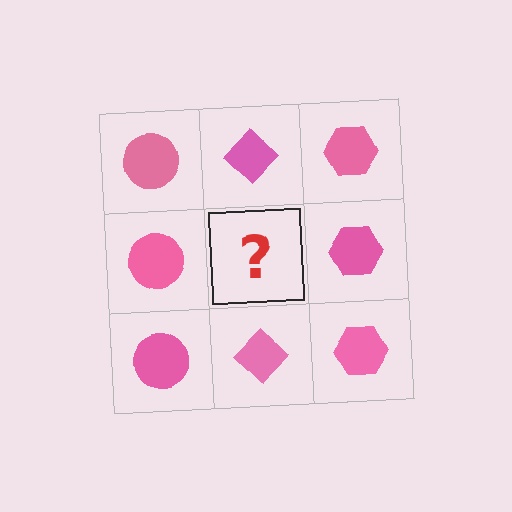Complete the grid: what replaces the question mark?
The question mark should be replaced with a pink diamond.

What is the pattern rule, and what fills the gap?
The rule is that each column has a consistent shape. The gap should be filled with a pink diamond.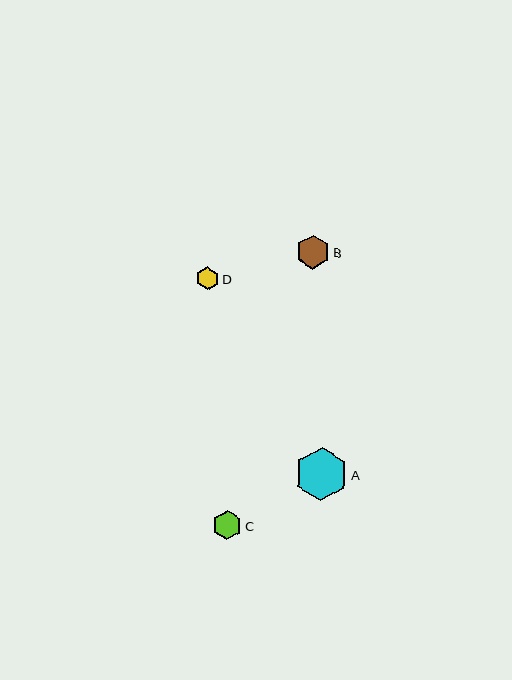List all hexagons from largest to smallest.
From largest to smallest: A, B, C, D.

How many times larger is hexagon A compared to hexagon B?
Hexagon A is approximately 1.6 times the size of hexagon B.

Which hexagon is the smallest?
Hexagon D is the smallest with a size of approximately 23 pixels.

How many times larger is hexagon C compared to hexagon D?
Hexagon C is approximately 1.3 times the size of hexagon D.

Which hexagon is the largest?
Hexagon A is the largest with a size of approximately 53 pixels.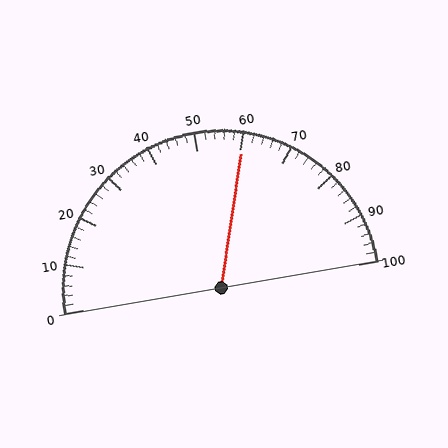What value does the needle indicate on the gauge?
The needle indicates approximately 60.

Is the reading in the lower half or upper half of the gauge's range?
The reading is in the upper half of the range (0 to 100).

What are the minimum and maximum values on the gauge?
The gauge ranges from 0 to 100.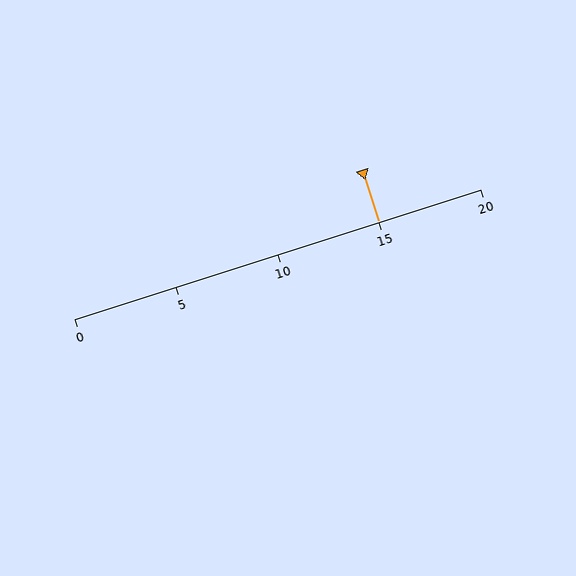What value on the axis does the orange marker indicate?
The marker indicates approximately 15.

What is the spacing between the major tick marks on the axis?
The major ticks are spaced 5 apart.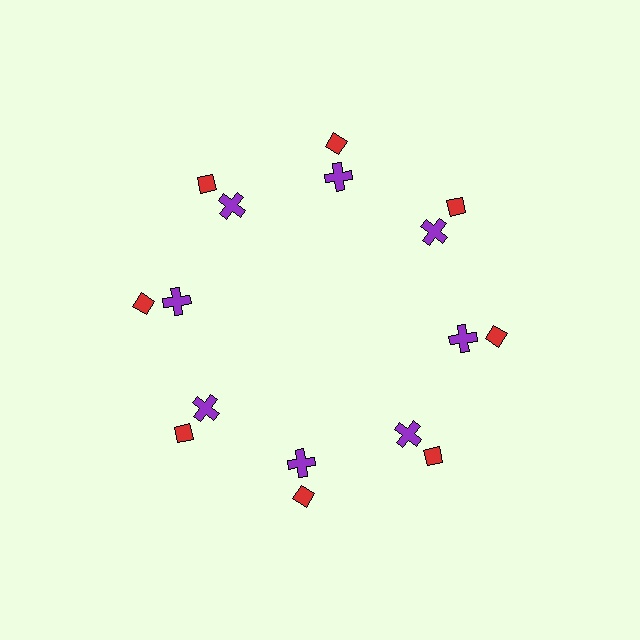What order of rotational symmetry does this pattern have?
This pattern has 8-fold rotational symmetry.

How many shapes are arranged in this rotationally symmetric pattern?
There are 16 shapes, arranged in 8 groups of 2.